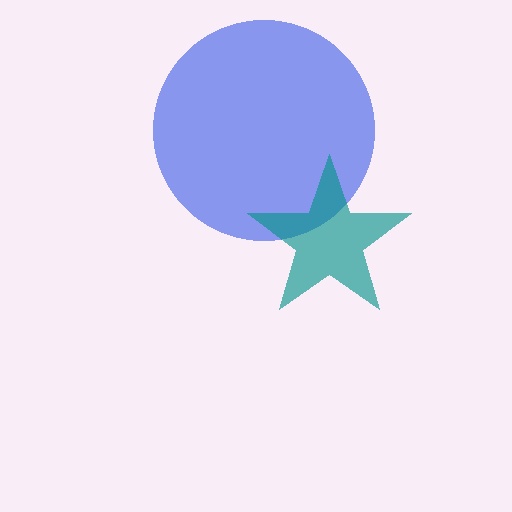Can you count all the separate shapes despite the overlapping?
Yes, there are 2 separate shapes.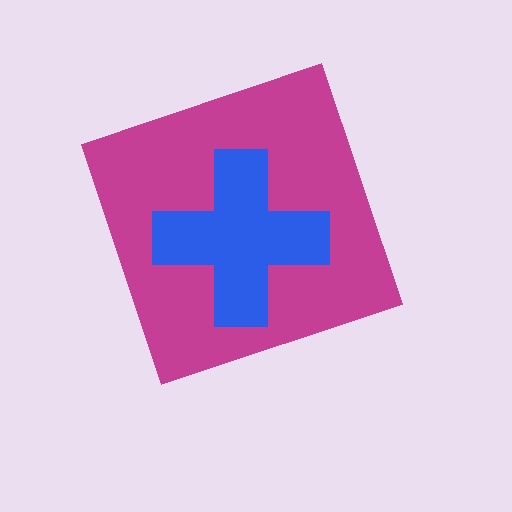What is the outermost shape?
The magenta diamond.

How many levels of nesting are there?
2.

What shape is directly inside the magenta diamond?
The blue cross.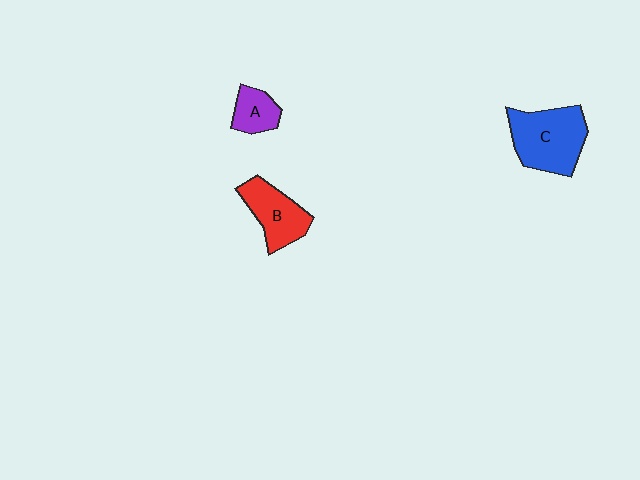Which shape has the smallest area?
Shape A (purple).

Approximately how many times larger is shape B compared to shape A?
Approximately 1.7 times.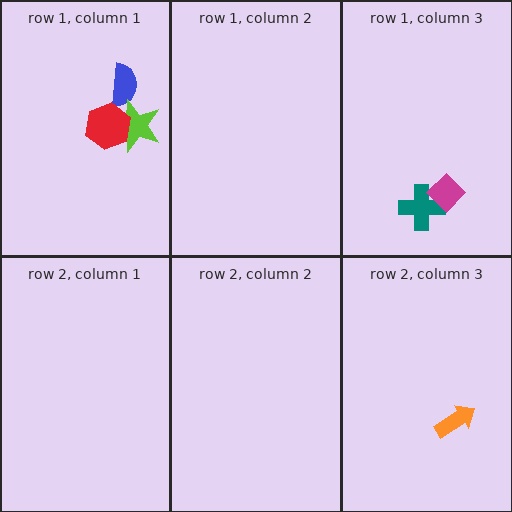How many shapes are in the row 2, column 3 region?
1.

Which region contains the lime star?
The row 1, column 1 region.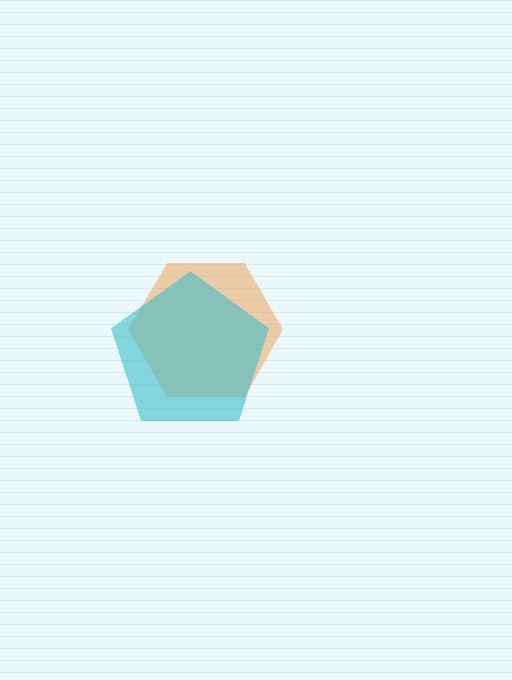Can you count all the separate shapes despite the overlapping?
Yes, there are 2 separate shapes.